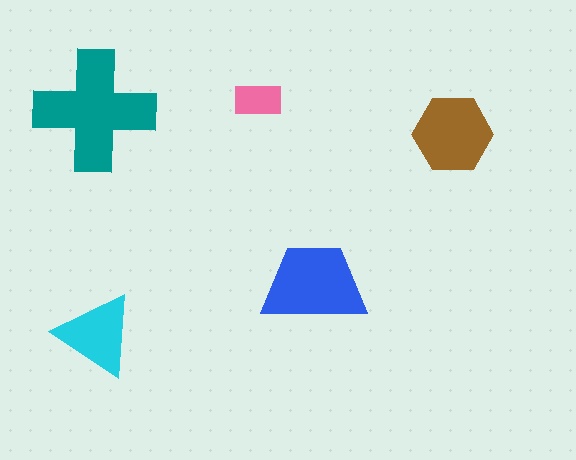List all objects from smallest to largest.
The pink rectangle, the cyan triangle, the brown hexagon, the blue trapezoid, the teal cross.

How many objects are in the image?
There are 5 objects in the image.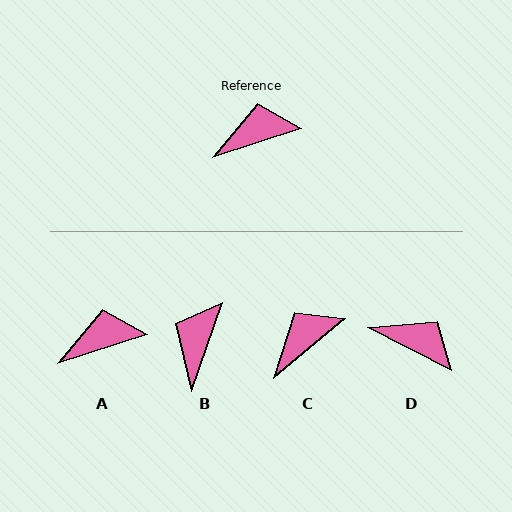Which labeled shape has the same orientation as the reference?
A.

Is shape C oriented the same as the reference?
No, it is off by about 22 degrees.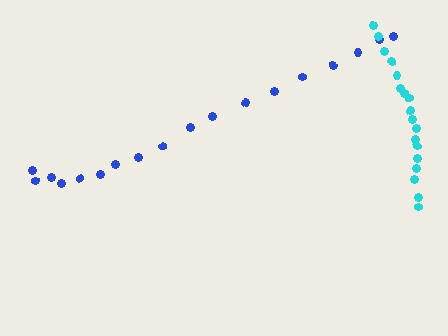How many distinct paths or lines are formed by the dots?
There are 2 distinct paths.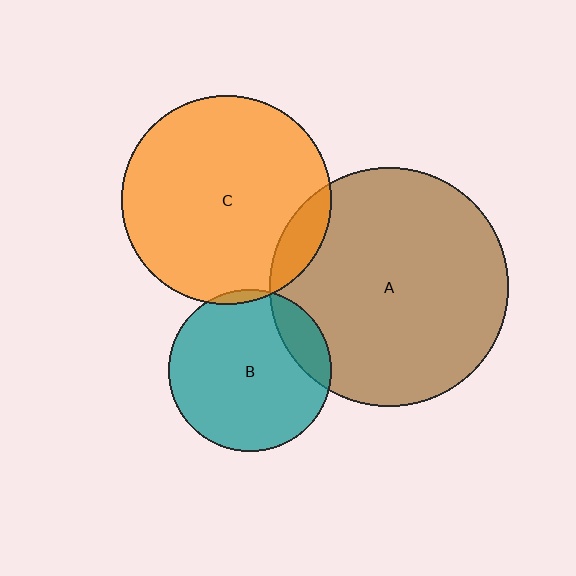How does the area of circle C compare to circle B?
Approximately 1.7 times.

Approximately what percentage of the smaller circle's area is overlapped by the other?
Approximately 5%.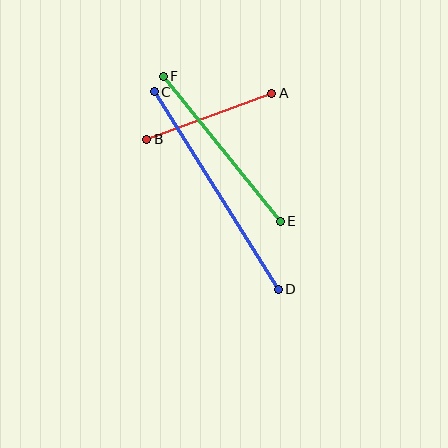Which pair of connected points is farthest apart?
Points C and D are farthest apart.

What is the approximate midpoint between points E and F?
The midpoint is at approximately (222, 149) pixels.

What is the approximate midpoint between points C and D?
The midpoint is at approximately (216, 190) pixels.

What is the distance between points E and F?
The distance is approximately 186 pixels.